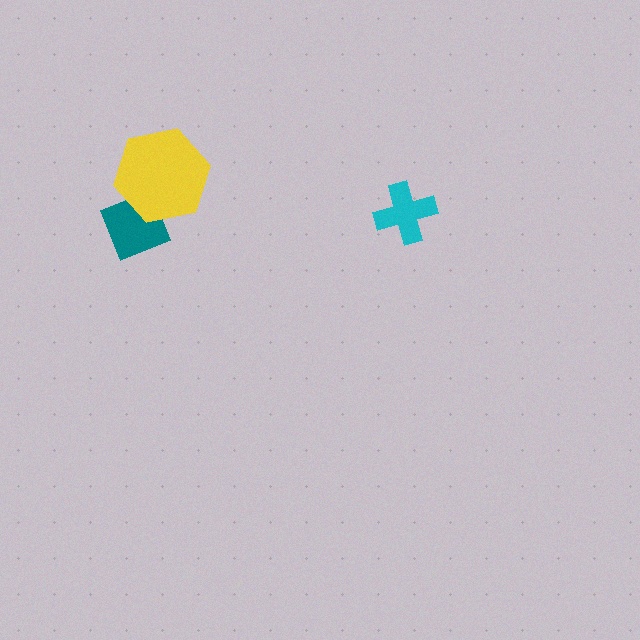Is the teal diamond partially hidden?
Yes, it is partially covered by another shape.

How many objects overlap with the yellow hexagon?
1 object overlaps with the yellow hexagon.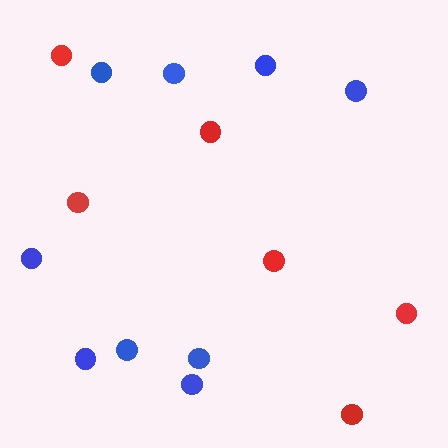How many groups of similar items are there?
There are 2 groups: one group of red circles (6) and one group of blue circles (9).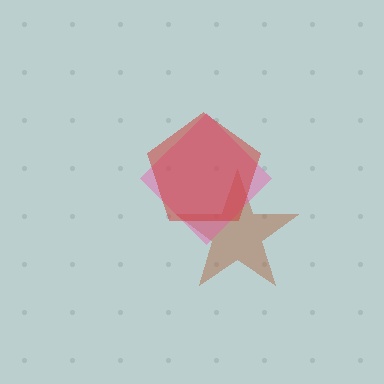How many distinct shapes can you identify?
There are 3 distinct shapes: a brown star, a pink diamond, a red pentagon.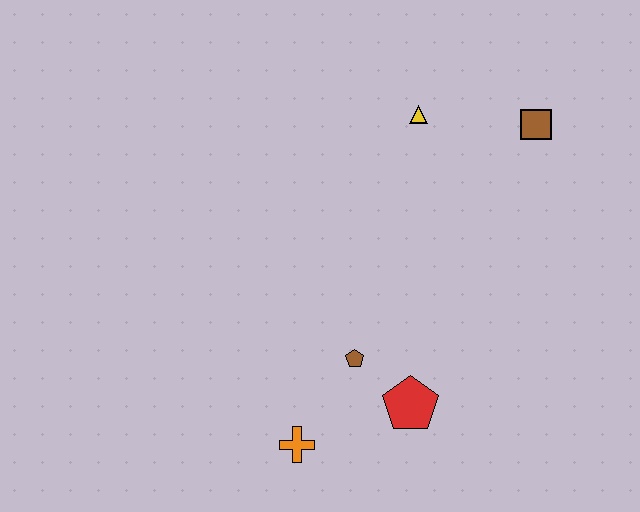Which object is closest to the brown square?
The yellow triangle is closest to the brown square.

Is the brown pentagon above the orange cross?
Yes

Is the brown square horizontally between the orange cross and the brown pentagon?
No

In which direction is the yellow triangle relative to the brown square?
The yellow triangle is to the left of the brown square.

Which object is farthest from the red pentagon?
The brown square is farthest from the red pentagon.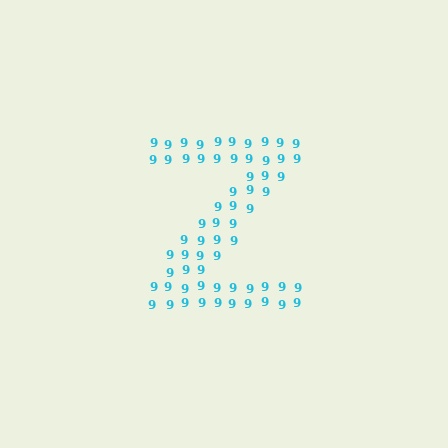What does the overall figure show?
The overall figure shows the letter Z.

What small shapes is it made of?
It is made of small digit 9's.